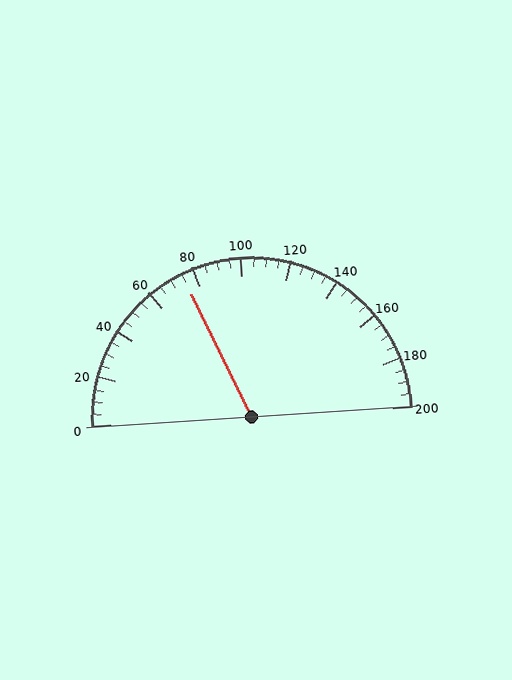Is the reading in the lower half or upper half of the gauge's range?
The reading is in the lower half of the range (0 to 200).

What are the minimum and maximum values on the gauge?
The gauge ranges from 0 to 200.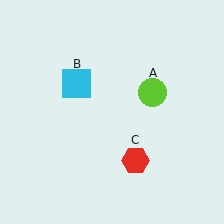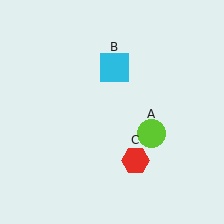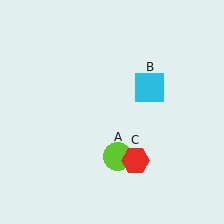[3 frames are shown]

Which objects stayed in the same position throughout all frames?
Red hexagon (object C) remained stationary.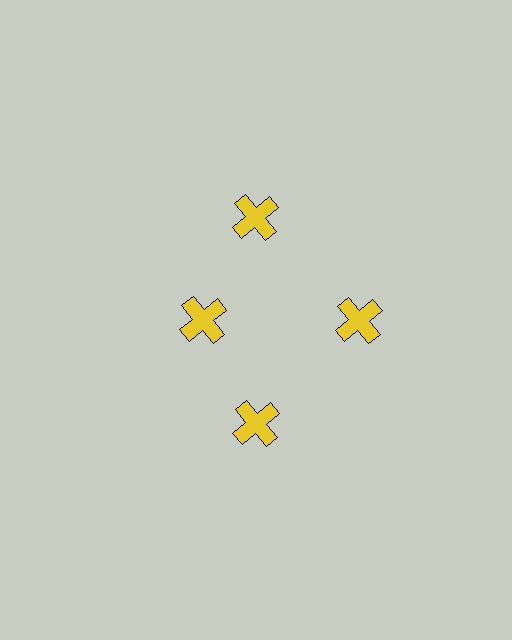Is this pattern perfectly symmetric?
No. The 4 yellow crosses are arranged in a ring, but one element near the 9 o'clock position is pulled inward toward the center, breaking the 4-fold rotational symmetry.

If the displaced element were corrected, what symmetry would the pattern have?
It would have 4-fold rotational symmetry — the pattern would map onto itself every 90 degrees.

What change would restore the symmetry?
The symmetry would be restored by moving it outward, back onto the ring so that all 4 crosses sit at equal angles and equal distance from the center.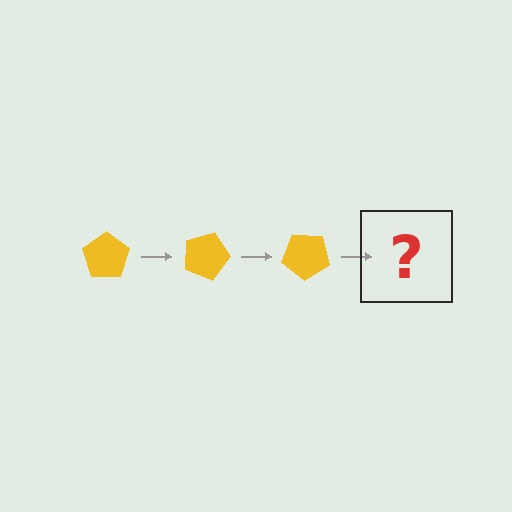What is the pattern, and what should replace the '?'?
The pattern is that the pentagon rotates 20 degrees each step. The '?' should be a yellow pentagon rotated 60 degrees.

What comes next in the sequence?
The next element should be a yellow pentagon rotated 60 degrees.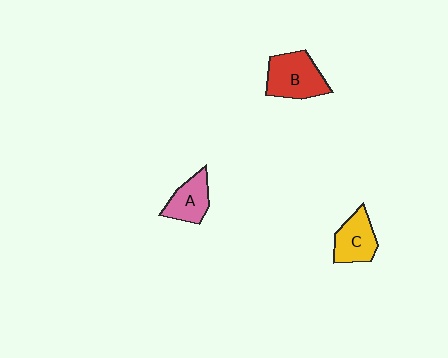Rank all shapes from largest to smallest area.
From largest to smallest: B (red), C (yellow), A (pink).